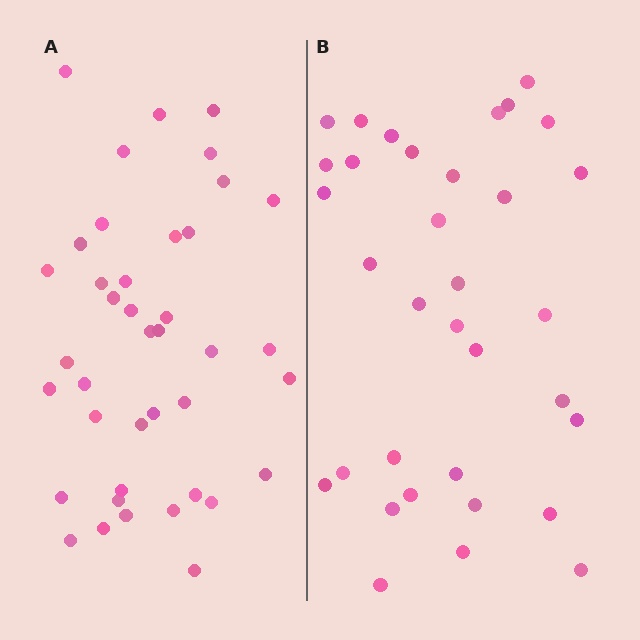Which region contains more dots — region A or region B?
Region A (the left region) has more dots.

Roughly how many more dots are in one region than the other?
Region A has about 6 more dots than region B.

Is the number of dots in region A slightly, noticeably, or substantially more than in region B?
Region A has only slightly more — the two regions are fairly close. The ratio is roughly 1.2 to 1.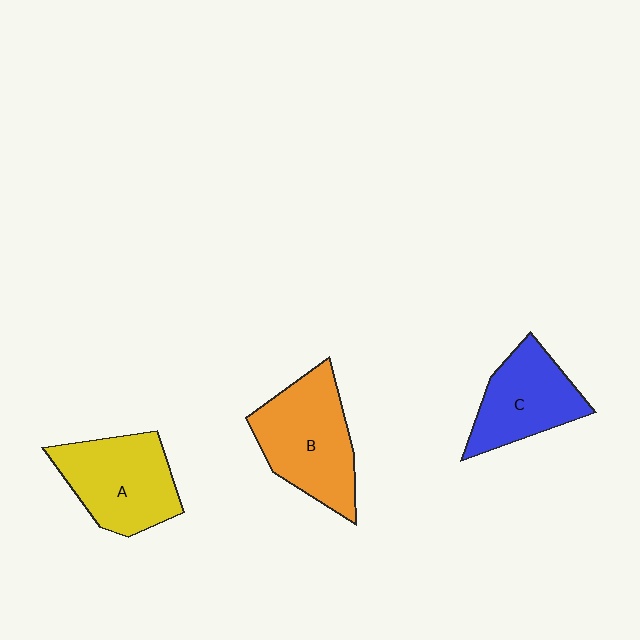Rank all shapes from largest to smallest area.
From largest to smallest: B (orange), A (yellow), C (blue).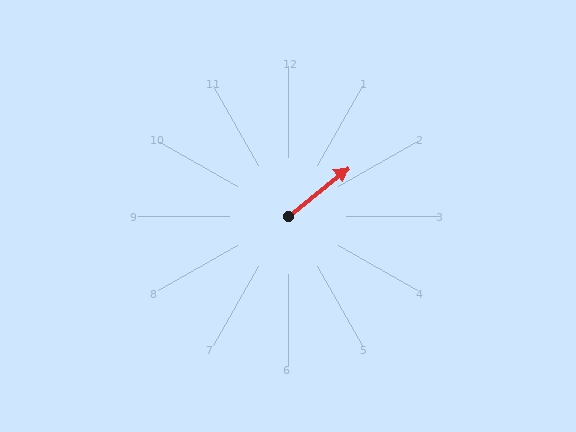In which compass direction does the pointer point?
Northeast.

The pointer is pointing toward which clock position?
Roughly 2 o'clock.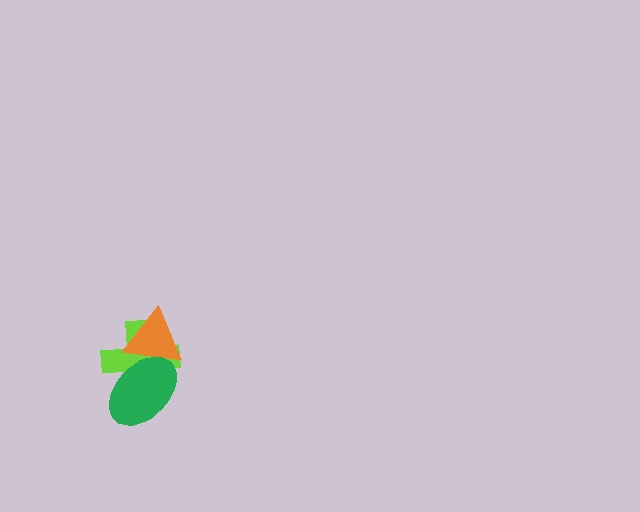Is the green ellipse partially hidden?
No, no other shape covers it.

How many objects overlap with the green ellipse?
2 objects overlap with the green ellipse.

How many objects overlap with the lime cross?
2 objects overlap with the lime cross.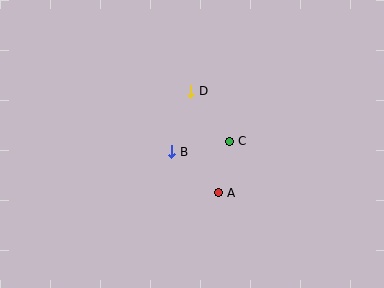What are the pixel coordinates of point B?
Point B is at (172, 152).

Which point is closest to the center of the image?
Point B at (172, 152) is closest to the center.